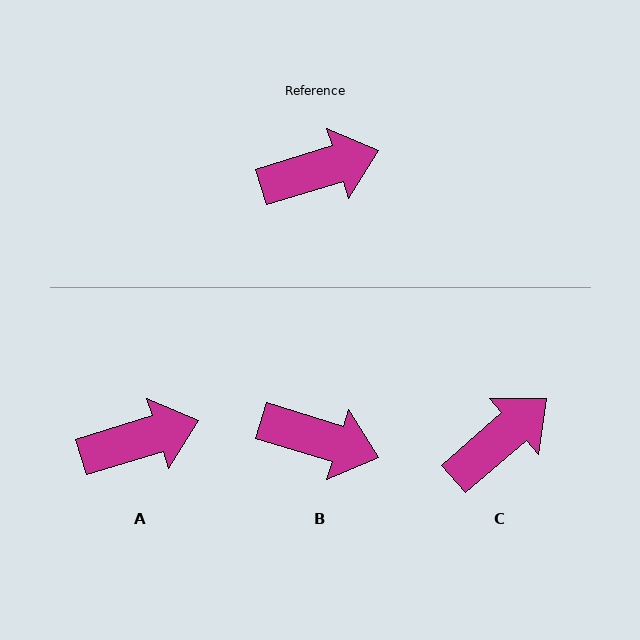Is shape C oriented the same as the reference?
No, it is off by about 24 degrees.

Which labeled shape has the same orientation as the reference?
A.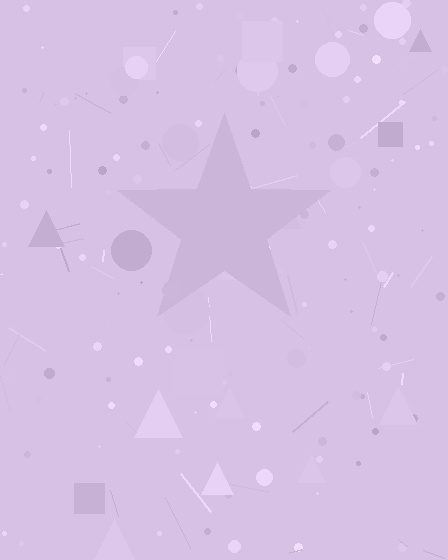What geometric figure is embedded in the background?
A star is embedded in the background.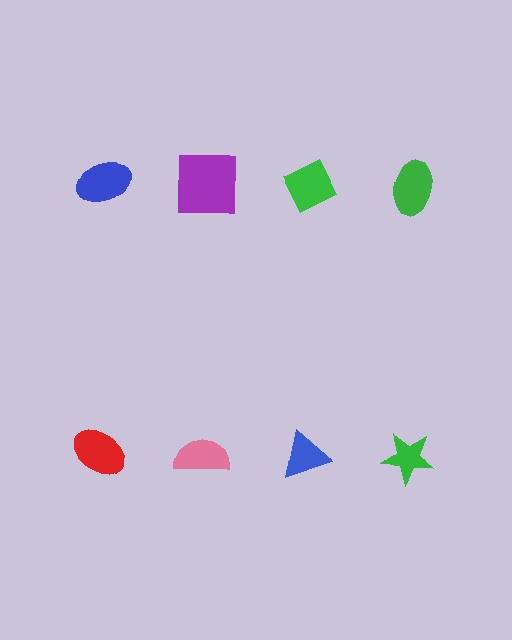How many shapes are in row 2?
4 shapes.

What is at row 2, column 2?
A pink semicircle.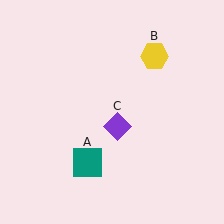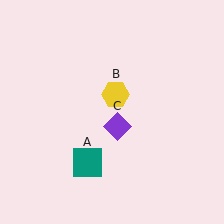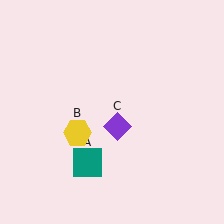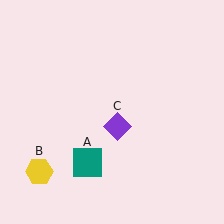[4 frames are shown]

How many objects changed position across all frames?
1 object changed position: yellow hexagon (object B).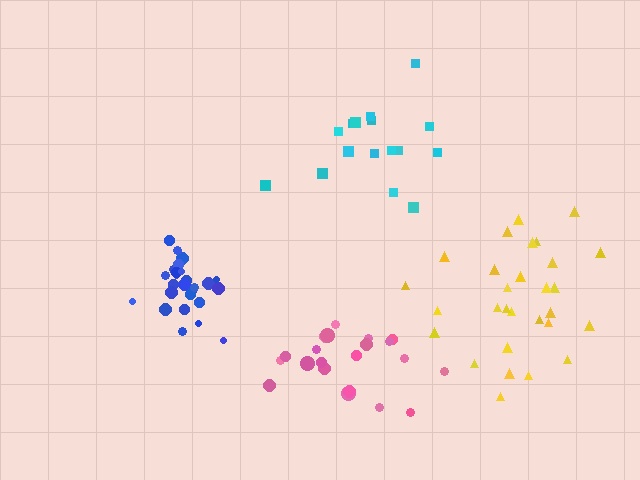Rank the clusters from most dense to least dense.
blue, pink, cyan, yellow.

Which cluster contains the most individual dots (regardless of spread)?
Yellow (30).